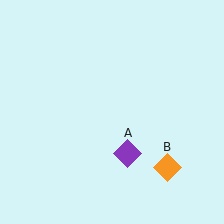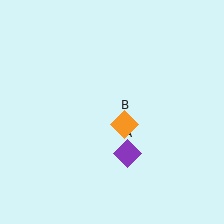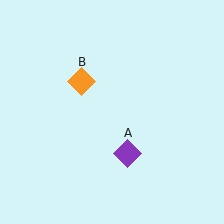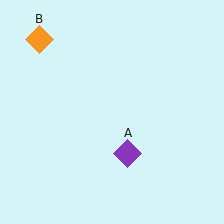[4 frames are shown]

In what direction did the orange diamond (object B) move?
The orange diamond (object B) moved up and to the left.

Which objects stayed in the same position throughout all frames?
Purple diamond (object A) remained stationary.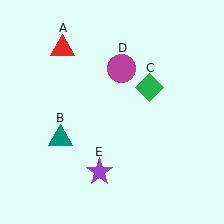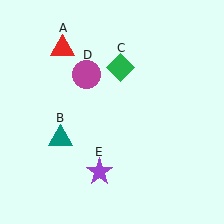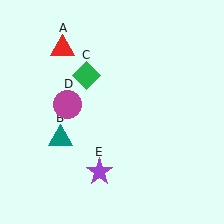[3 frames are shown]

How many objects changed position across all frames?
2 objects changed position: green diamond (object C), magenta circle (object D).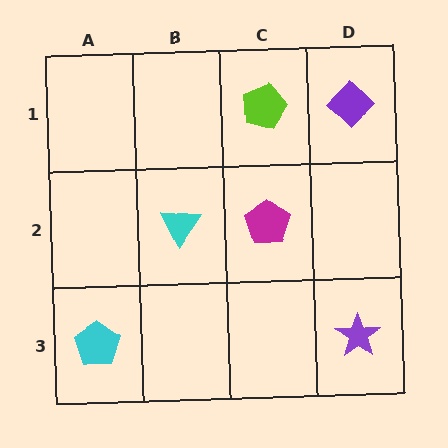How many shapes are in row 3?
2 shapes.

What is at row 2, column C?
A magenta pentagon.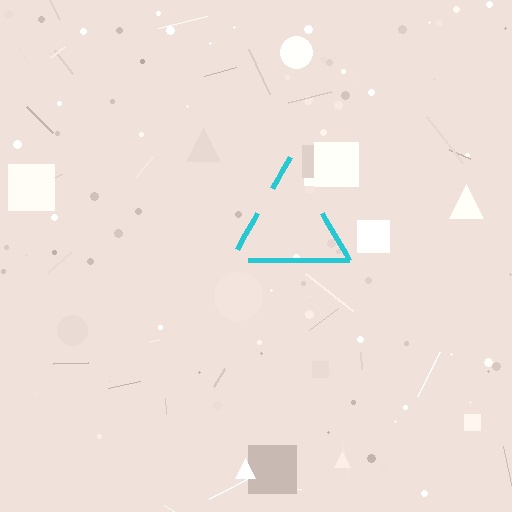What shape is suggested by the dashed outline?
The dashed outline suggests a triangle.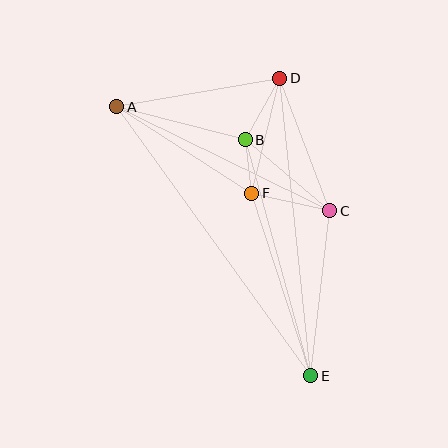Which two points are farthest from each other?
Points A and E are farthest from each other.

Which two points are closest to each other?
Points B and F are closest to each other.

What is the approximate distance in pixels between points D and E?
The distance between D and E is approximately 300 pixels.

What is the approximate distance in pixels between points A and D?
The distance between A and D is approximately 166 pixels.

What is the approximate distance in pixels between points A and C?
The distance between A and C is approximately 237 pixels.